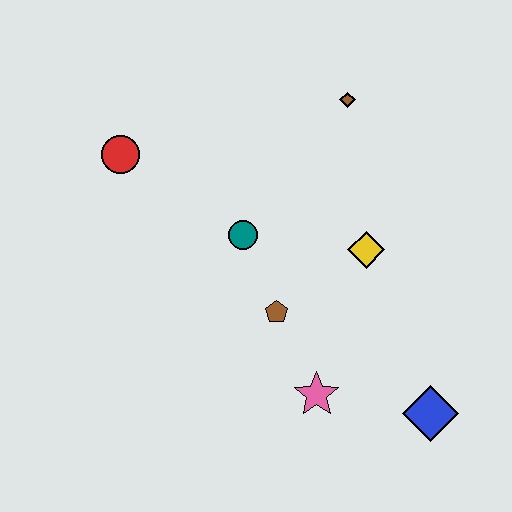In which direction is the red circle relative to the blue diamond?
The red circle is to the left of the blue diamond.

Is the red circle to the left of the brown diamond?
Yes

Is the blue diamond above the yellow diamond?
No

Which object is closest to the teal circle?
The brown pentagon is closest to the teal circle.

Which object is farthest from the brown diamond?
The blue diamond is farthest from the brown diamond.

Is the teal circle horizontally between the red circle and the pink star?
Yes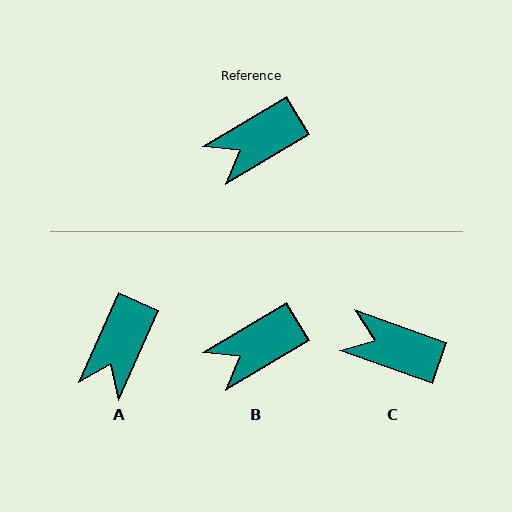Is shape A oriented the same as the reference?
No, it is off by about 35 degrees.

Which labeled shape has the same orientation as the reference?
B.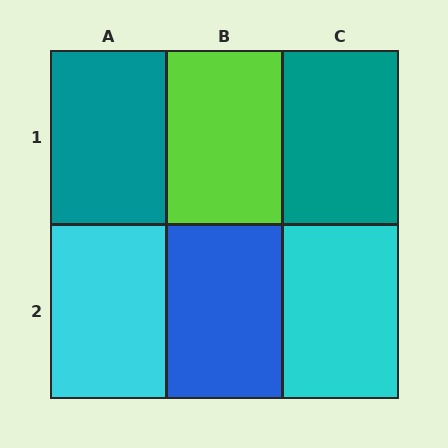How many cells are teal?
2 cells are teal.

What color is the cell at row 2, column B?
Blue.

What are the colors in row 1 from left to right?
Teal, lime, teal.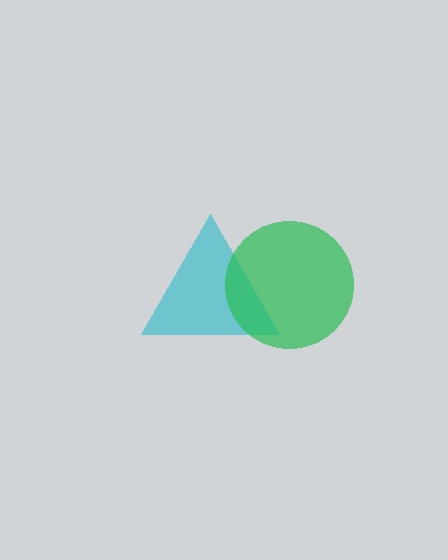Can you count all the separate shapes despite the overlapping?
Yes, there are 2 separate shapes.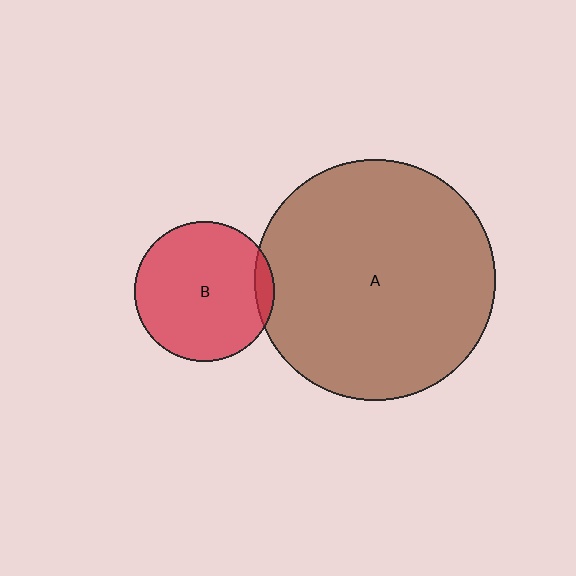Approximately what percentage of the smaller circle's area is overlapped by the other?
Approximately 5%.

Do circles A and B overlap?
Yes.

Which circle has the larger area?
Circle A (brown).